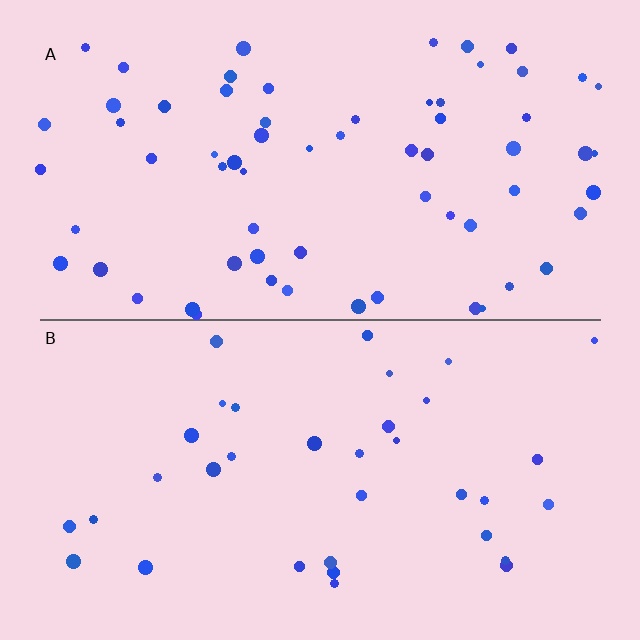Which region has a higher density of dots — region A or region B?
A (the top).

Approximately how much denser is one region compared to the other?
Approximately 1.9× — region A over region B.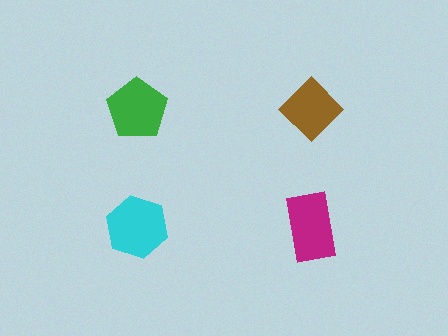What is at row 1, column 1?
A green pentagon.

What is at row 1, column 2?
A brown diamond.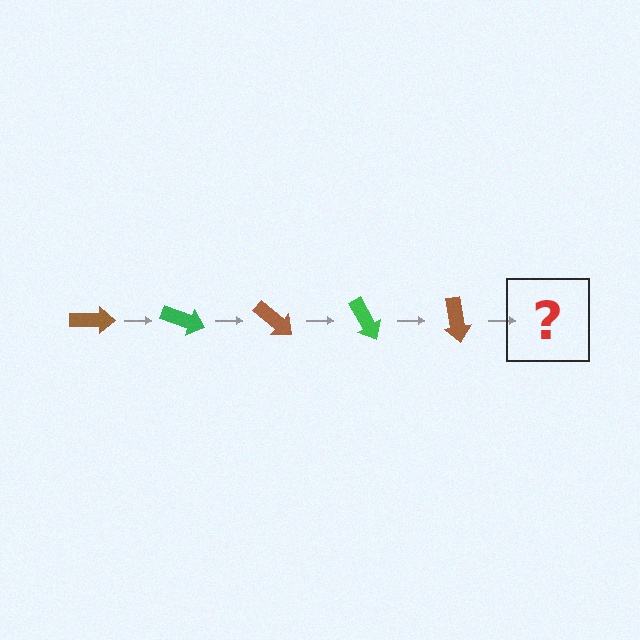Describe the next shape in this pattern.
It should be a green arrow, rotated 100 degrees from the start.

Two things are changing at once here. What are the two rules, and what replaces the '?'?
The two rules are that it rotates 20 degrees each step and the color cycles through brown and green. The '?' should be a green arrow, rotated 100 degrees from the start.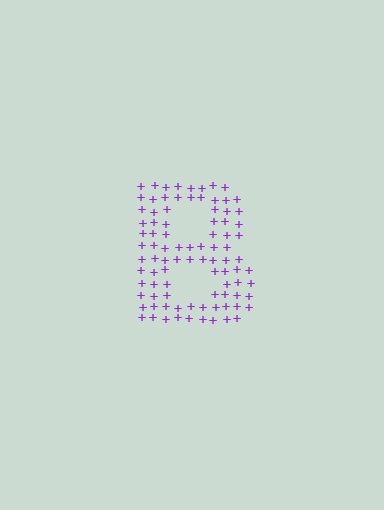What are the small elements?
The small elements are plus signs.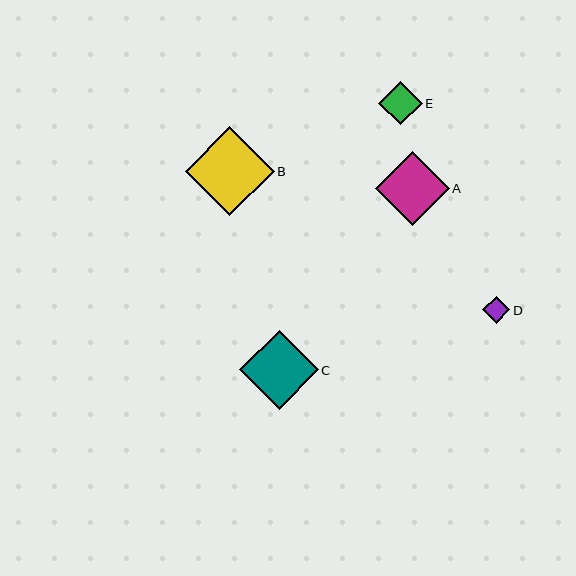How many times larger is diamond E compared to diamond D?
Diamond E is approximately 1.6 times the size of diamond D.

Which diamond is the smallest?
Diamond D is the smallest with a size of approximately 27 pixels.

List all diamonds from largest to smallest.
From largest to smallest: B, C, A, E, D.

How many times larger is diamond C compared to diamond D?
Diamond C is approximately 2.9 times the size of diamond D.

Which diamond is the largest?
Diamond B is the largest with a size of approximately 89 pixels.